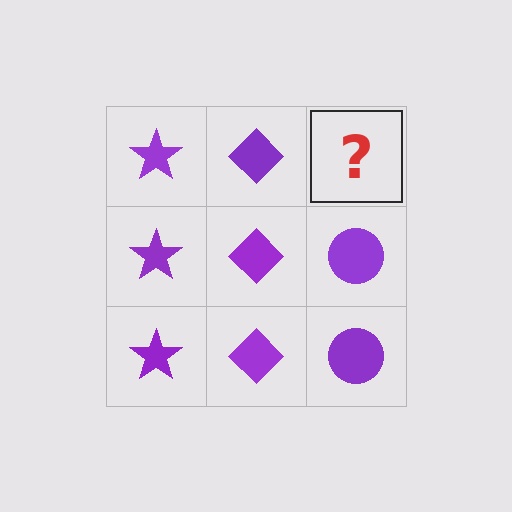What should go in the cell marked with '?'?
The missing cell should contain a purple circle.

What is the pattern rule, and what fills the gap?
The rule is that each column has a consistent shape. The gap should be filled with a purple circle.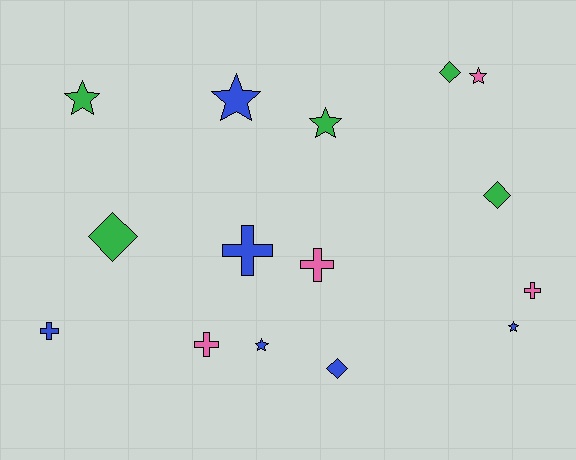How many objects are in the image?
There are 15 objects.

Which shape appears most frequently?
Star, with 6 objects.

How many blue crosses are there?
There are 2 blue crosses.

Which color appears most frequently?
Blue, with 6 objects.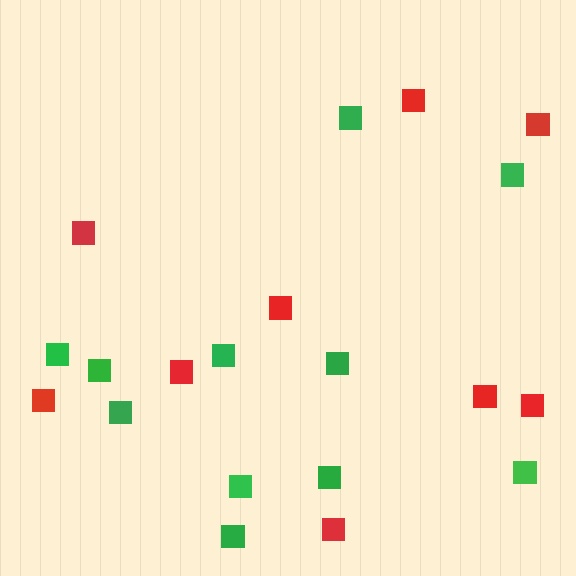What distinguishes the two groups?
There are 2 groups: one group of red squares (9) and one group of green squares (11).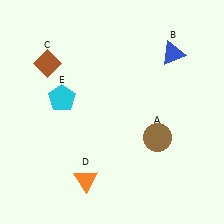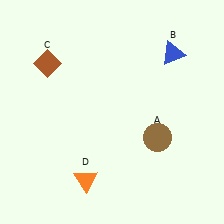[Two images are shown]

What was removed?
The cyan pentagon (E) was removed in Image 2.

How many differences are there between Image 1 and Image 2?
There is 1 difference between the two images.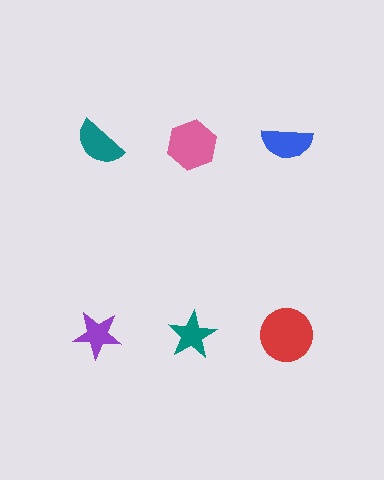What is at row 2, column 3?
A red circle.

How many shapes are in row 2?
3 shapes.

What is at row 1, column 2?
A pink hexagon.